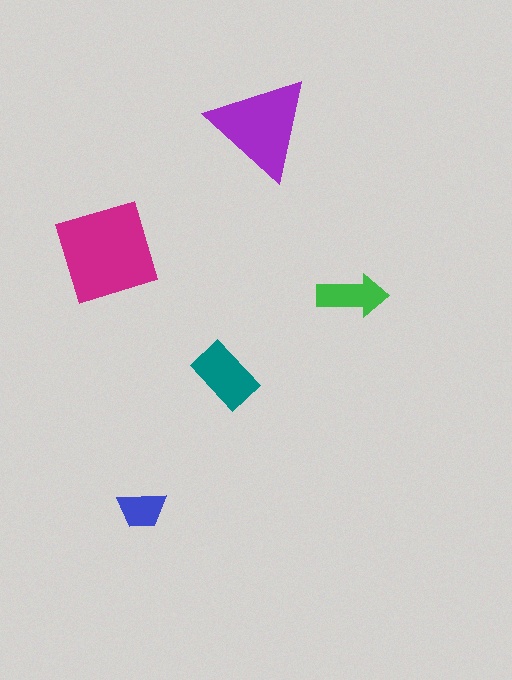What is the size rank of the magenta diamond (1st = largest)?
1st.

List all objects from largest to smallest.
The magenta diamond, the purple triangle, the teal rectangle, the green arrow, the blue trapezoid.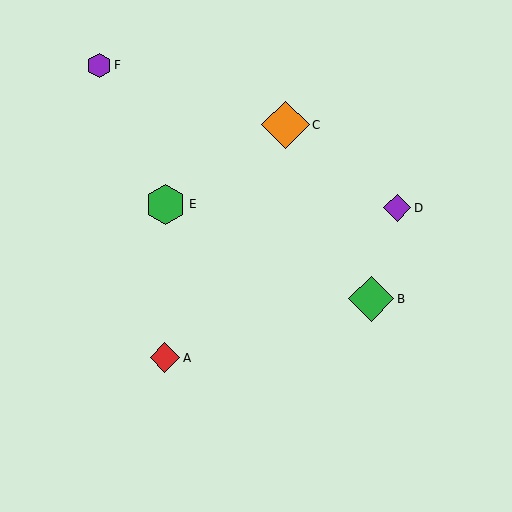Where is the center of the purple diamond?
The center of the purple diamond is at (397, 208).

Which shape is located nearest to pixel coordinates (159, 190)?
The green hexagon (labeled E) at (165, 204) is nearest to that location.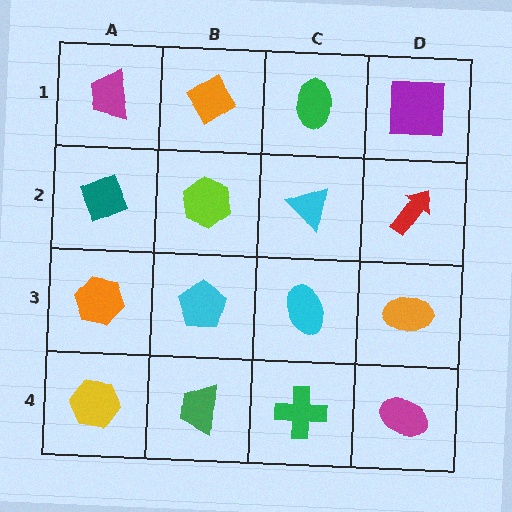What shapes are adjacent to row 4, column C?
A cyan ellipse (row 3, column C), a green trapezoid (row 4, column B), a magenta ellipse (row 4, column D).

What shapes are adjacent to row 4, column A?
An orange hexagon (row 3, column A), a green trapezoid (row 4, column B).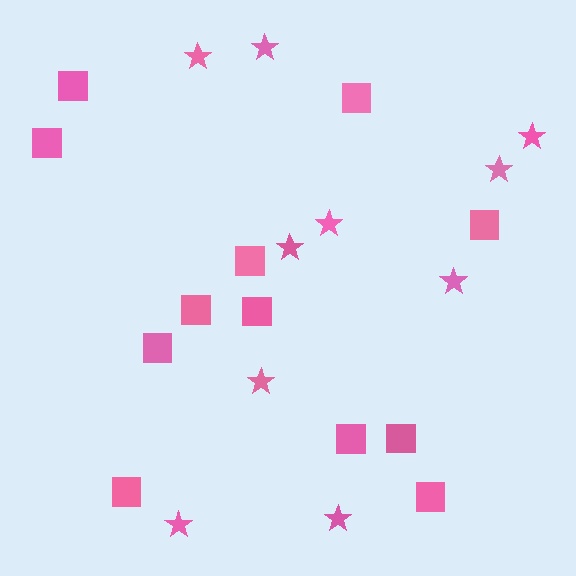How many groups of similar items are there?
There are 2 groups: one group of squares (12) and one group of stars (10).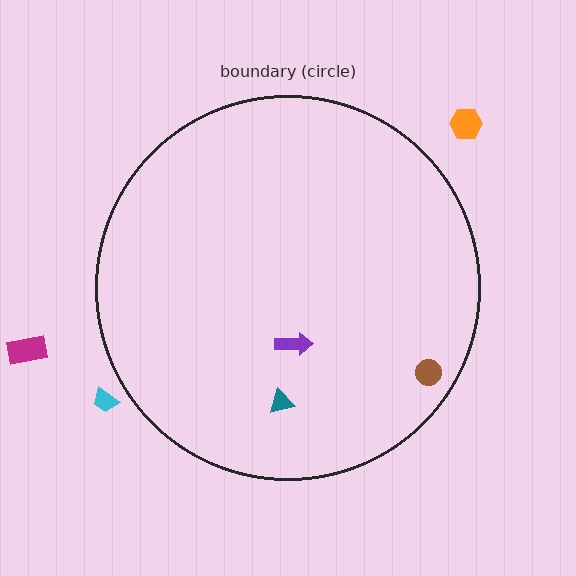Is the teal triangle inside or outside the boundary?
Inside.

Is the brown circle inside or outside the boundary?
Inside.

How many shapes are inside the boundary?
3 inside, 3 outside.